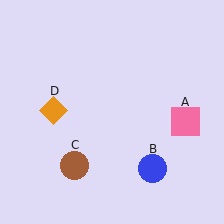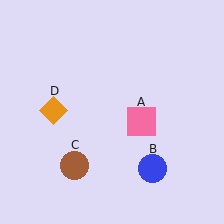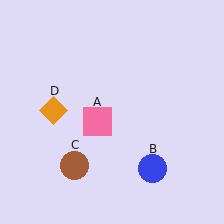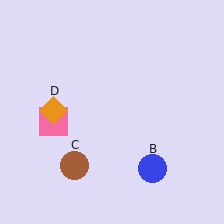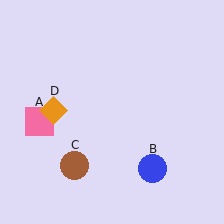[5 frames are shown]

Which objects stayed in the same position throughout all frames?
Blue circle (object B) and brown circle (object C) and orange diamond (object D) remained stationary.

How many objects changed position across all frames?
1 object changed position: pink square (object A).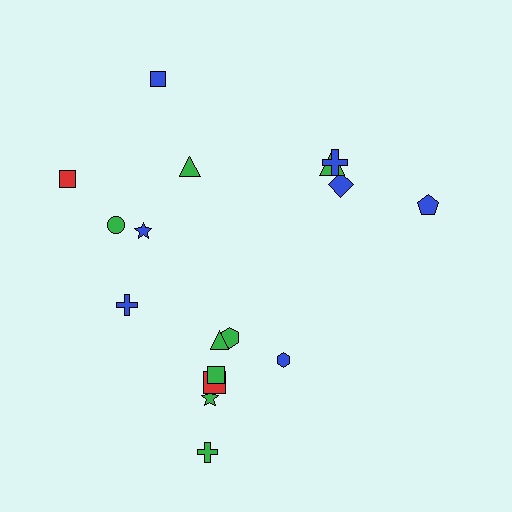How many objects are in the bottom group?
There are 7 objects.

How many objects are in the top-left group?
There are 6 objects.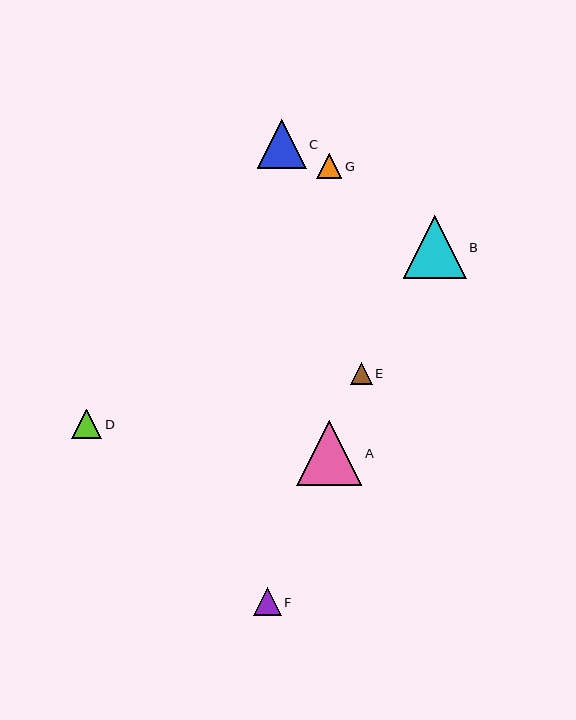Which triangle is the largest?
Triangle A is the largest with a size of approximately 65 pixels.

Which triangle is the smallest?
Triangle E is the smallest with a size of approximately 22 pixels.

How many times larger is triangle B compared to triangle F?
Triangle B is approximately 2.2 times the size of triangle F.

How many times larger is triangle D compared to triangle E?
Triangle D is approximately 1.4 times the size of triangle E.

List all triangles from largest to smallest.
From largest to smallest: A, B, C, D, F, G, E.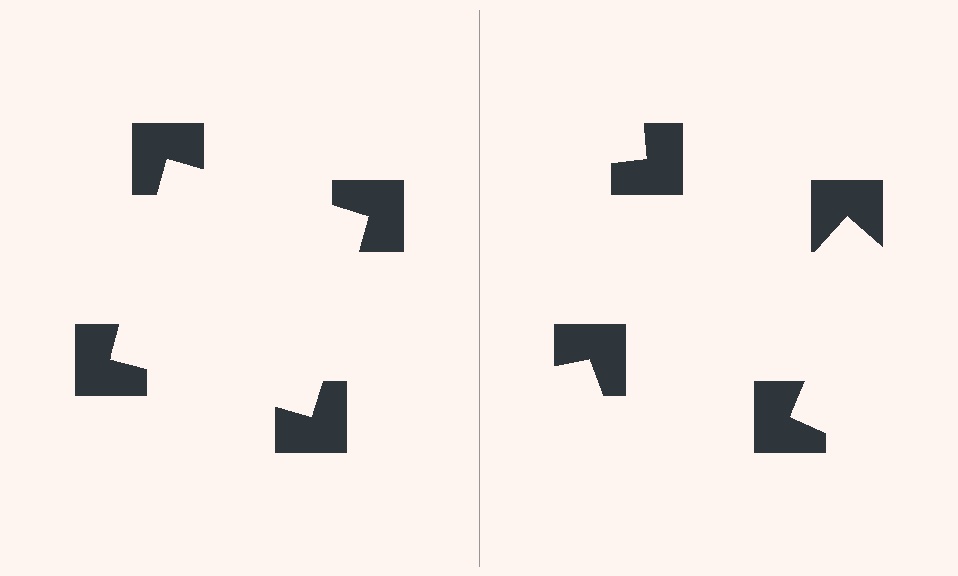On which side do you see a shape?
An illusory square appears on the left side. On the right side the wedge cuts are rotated, so no coherent shape forms.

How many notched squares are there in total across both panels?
8 — 4 on each side.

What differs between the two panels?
The notched squares are positioned identically on both sides; only the wedge orientations differ. On the left they align to a square; on the right they are misaligned.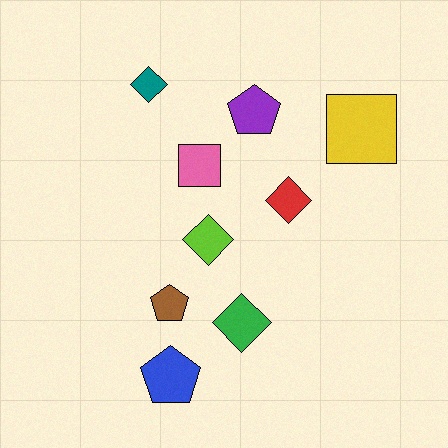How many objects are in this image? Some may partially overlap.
There are 9 objects.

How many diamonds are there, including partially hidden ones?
There are 4 diamonds.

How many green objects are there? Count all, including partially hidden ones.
There is 1 green object.